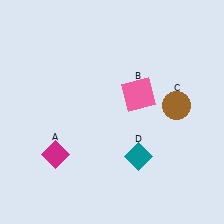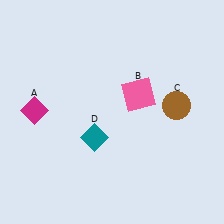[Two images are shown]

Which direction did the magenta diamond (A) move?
The magenta diamond (A) moved up.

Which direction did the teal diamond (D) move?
The teal diamond (D) moved left.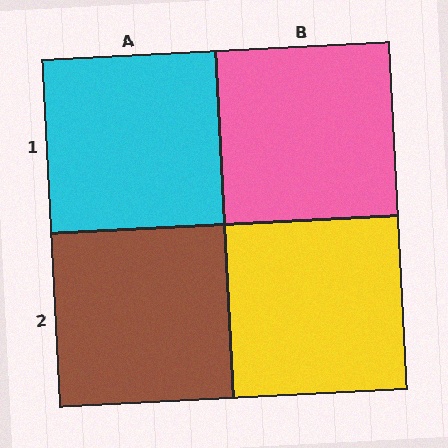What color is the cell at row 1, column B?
Pink.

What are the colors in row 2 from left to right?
Brown, yellow.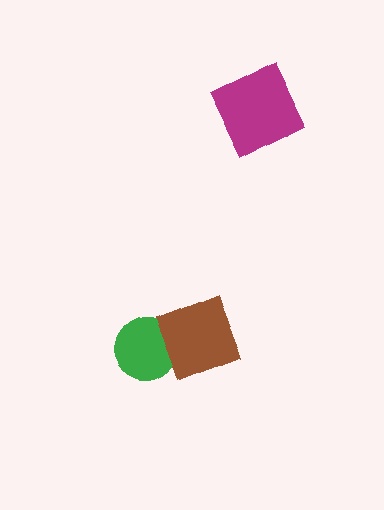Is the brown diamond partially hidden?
No, no other shape covers it.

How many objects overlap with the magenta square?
0 objects overlap with the magenta square.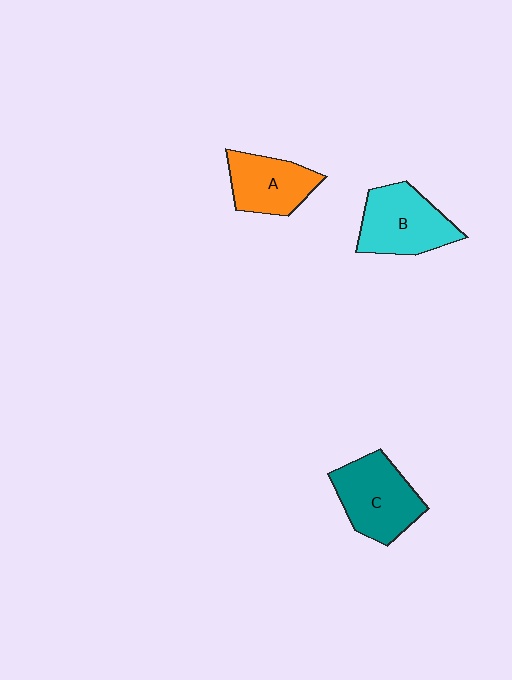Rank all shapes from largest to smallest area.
From largest to smallest: C (teal), B (cyan), A (orange).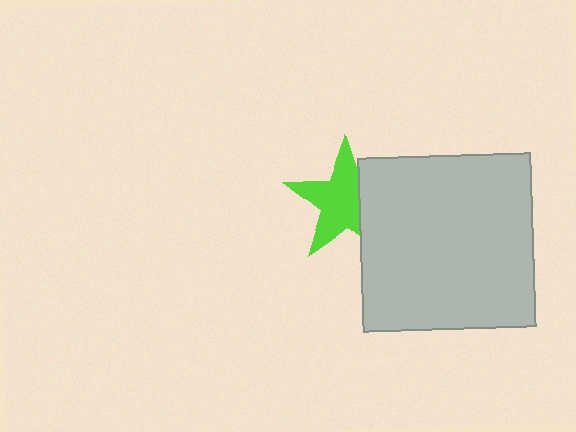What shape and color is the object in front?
The object in front is a light gray square.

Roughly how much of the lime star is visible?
Most of it is visible (roughly 69%).